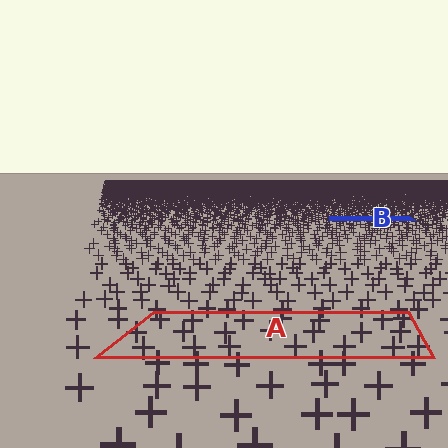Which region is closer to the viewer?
Region A is closer. The texture elements there are larger and more spread out.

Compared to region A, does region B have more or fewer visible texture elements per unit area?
Region B has more texture elements per unit area — they are packed more densely because it is farther away.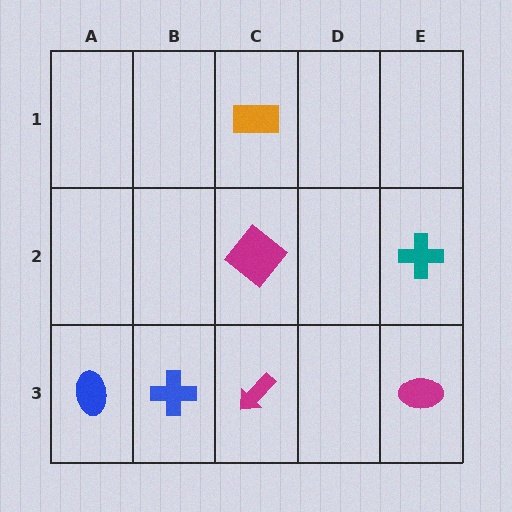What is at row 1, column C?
An orange rectangle.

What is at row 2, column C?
A magenta diamond.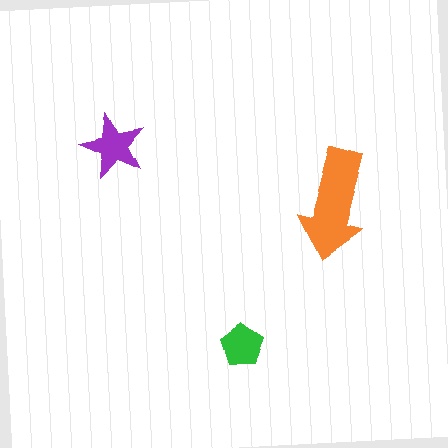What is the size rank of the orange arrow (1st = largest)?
1st.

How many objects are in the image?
There are 3 objects in the image.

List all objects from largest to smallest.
The orange arrow, the purple star, the green pentagon.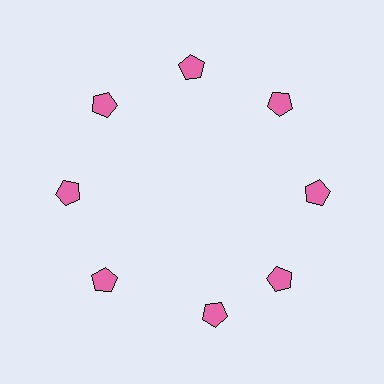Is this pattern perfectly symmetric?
No. The 8 pink pentagons are arranged in a ring, but one element near the 6 o'clock position is rotated out of alignment along the ring, breaking the 8-fold rotational symmetry.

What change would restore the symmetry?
The symmetry would be restored by rotating it back into even spacing with its neighbors so that all 8 pentagons sit at equal angles and equal distance from the center.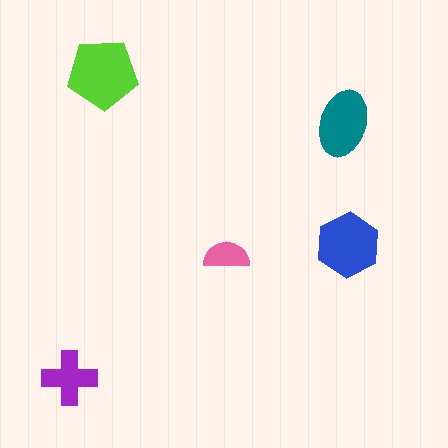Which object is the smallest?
The pink semicircle.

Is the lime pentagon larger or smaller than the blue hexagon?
Larger.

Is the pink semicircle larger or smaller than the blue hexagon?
Smaller.